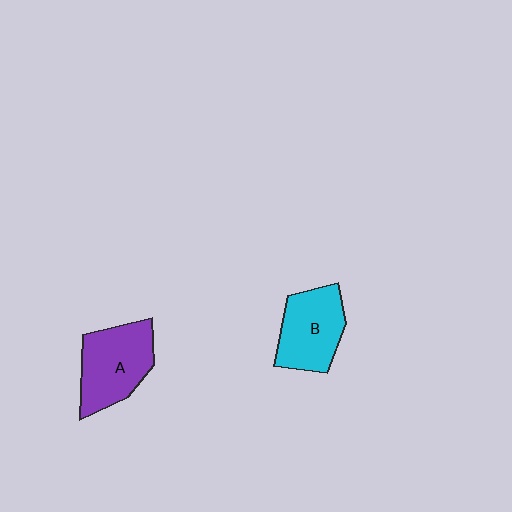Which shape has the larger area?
Shape A (purple).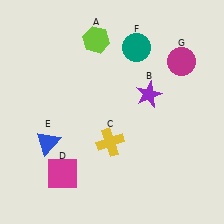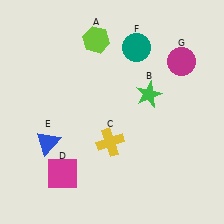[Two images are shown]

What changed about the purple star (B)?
In Image 1, B is purple. In Image 2, it changed to green.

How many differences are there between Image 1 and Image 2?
There is 1 difference between the two images.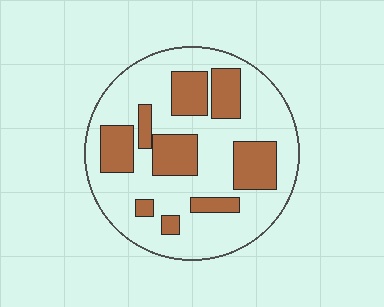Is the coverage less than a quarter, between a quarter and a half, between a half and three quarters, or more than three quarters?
Between a quarter and a half.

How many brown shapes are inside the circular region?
9.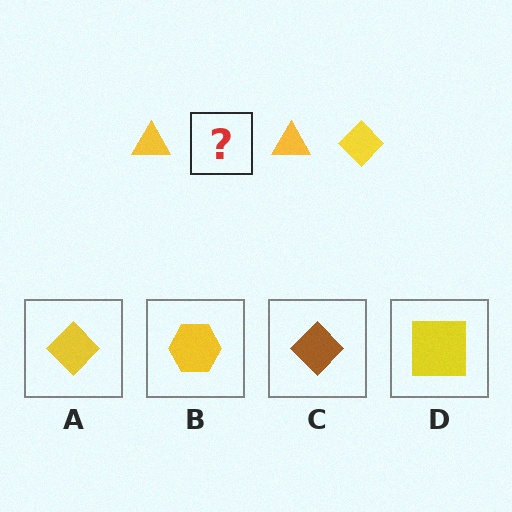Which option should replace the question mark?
Option A.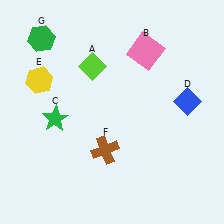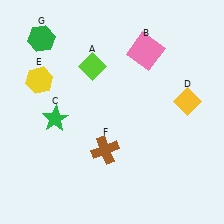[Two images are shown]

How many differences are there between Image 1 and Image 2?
There is 1 difference between the two images.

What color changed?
The diamond (D) changed from blue in Image 1 to yellow in Image 2.